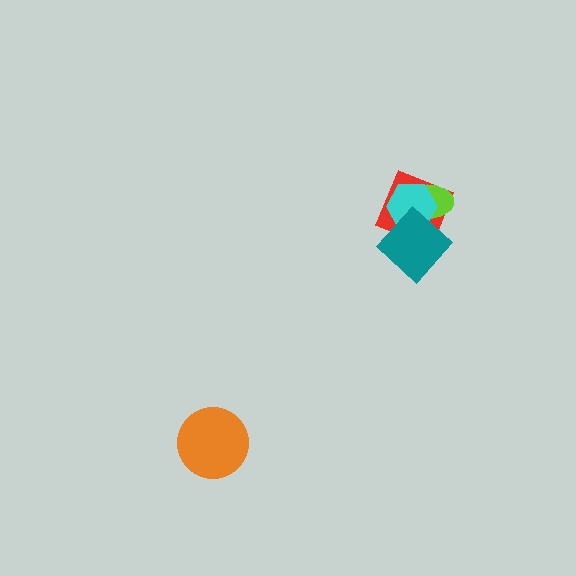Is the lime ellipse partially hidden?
Yes, it is partially covered by another shape.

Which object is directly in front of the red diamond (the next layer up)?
The lime ellipse is directly in front of the red diamond.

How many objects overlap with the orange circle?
0 objects overlap with the orange circle.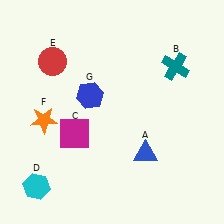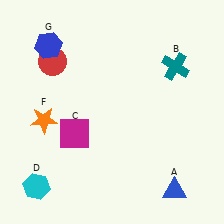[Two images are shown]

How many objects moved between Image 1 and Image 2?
2 objects moved between the two images.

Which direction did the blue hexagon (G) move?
The blue hexagon (G) moved up.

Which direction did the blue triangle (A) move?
The blue triangle (A) moved down.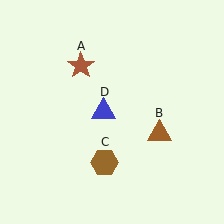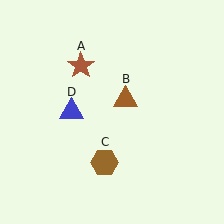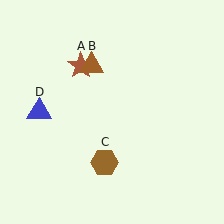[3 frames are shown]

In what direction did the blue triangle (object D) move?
The blue triangle (object D) moved left.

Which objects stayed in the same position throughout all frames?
Brown star (object A) and brown hexagon (object C) remained stationary.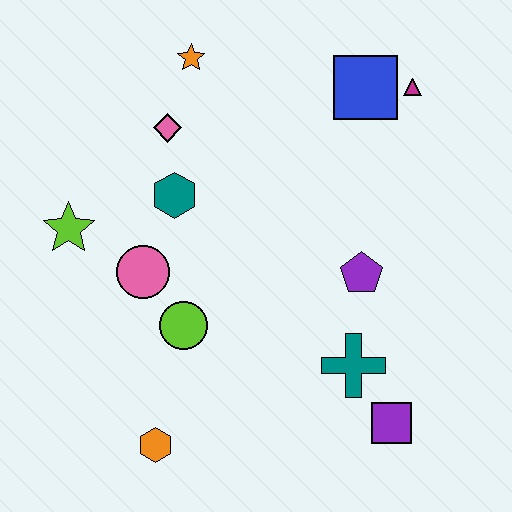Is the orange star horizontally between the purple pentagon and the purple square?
No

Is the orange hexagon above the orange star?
No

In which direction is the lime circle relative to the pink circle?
The lime circle is below the pink circle.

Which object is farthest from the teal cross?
The orange star is farthest from the teal cross.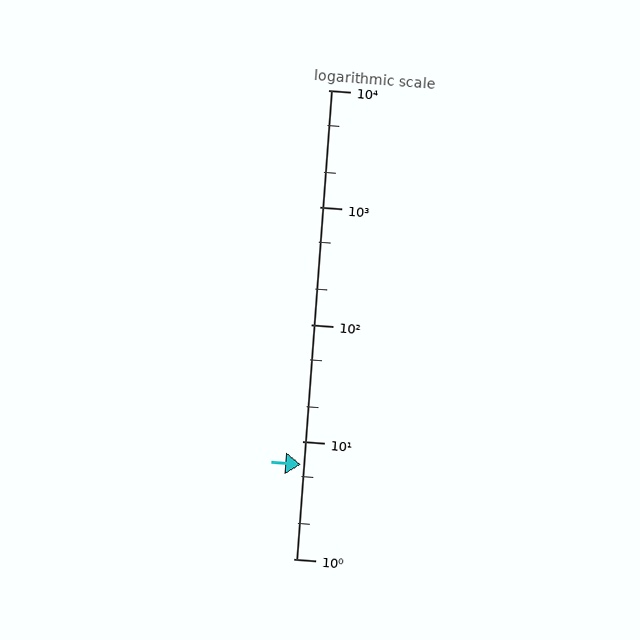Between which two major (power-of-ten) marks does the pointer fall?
The pointer is between 1 and 10.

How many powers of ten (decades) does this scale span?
The scale spans 4 decades, from 1 to 10000.